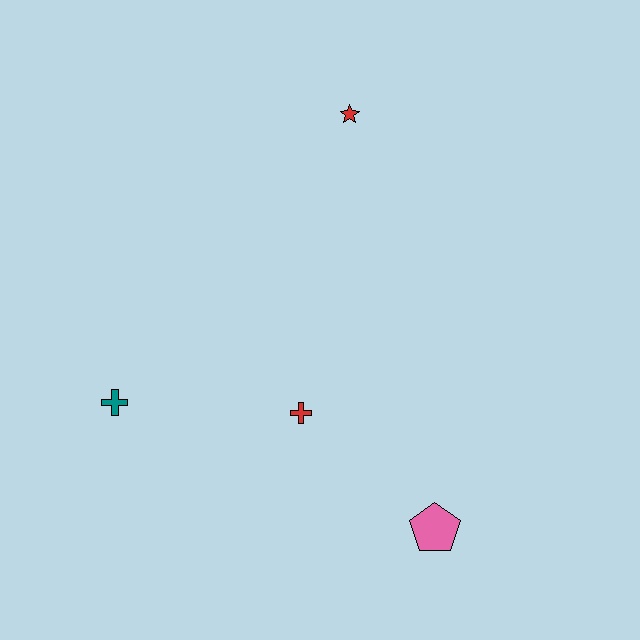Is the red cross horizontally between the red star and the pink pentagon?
No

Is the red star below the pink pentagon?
No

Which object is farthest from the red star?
The pink pentagon is farthest from the red star.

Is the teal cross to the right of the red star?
No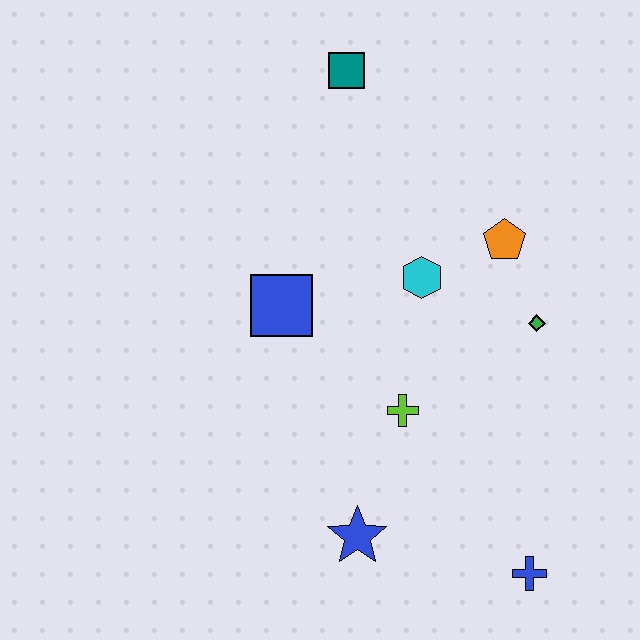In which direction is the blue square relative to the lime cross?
The blue square is to the left of the lime cross.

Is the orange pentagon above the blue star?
Yes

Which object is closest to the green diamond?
The orange pentagon is closest to the green diamond.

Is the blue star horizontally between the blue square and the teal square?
No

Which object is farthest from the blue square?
The blue cross is farthest from the blue square.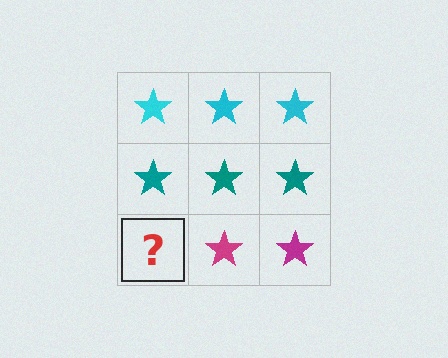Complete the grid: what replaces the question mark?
The question mark should be replaced with a magenta star.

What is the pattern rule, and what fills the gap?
The rule is that each row has a consistent color. The gap should be filled with a magenta star.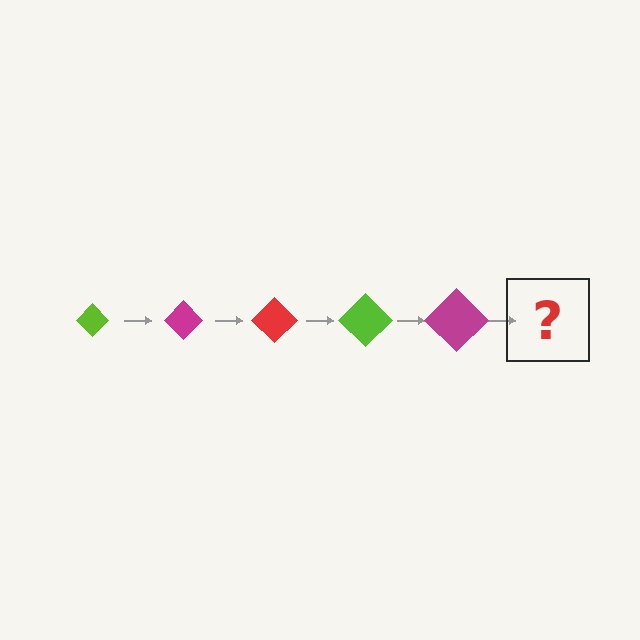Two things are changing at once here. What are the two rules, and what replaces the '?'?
The two rules are that the diamond grows larger each step and the color cycles through lime, magenta, and red. The '?' should be a red diamond, larger than the previous one.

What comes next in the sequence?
The next element should be a red diamond, larger than the previous one.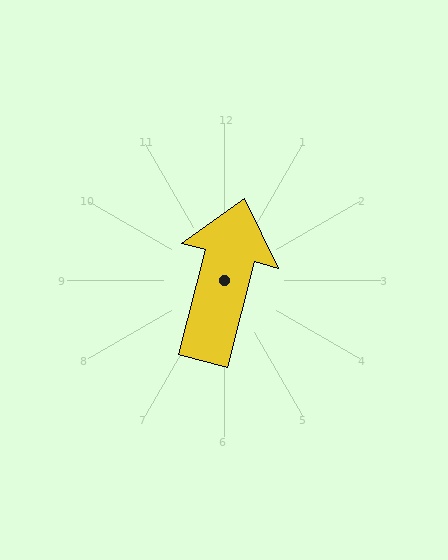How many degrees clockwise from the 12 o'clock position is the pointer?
Approximately 14 degrees.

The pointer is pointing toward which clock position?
Roughly 12 o'clock.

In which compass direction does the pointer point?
North.